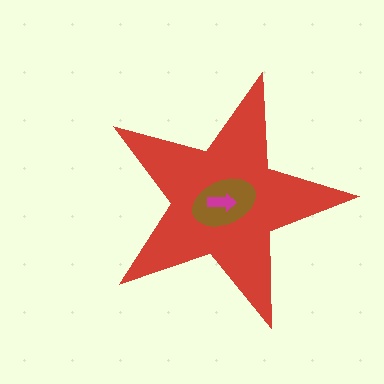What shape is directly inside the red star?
The brown ellipse.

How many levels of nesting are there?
3.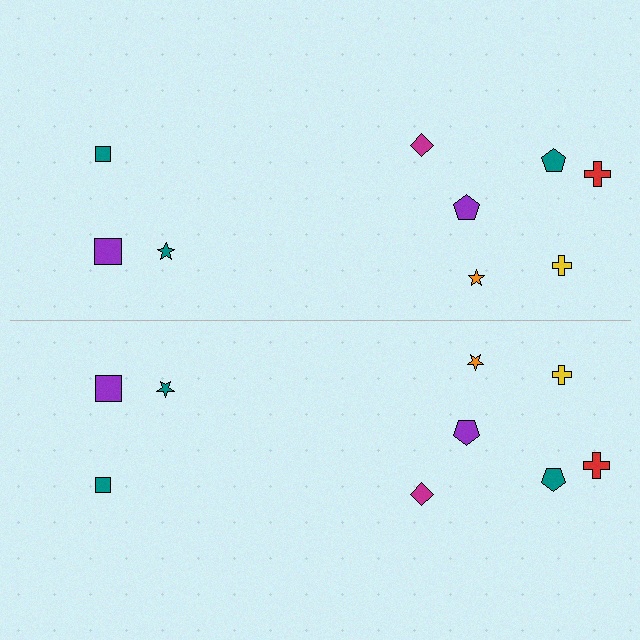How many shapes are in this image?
There are 18 shapes in this image.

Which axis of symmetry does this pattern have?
The pattern has a horizontal axis of symmetry running through the center of the image.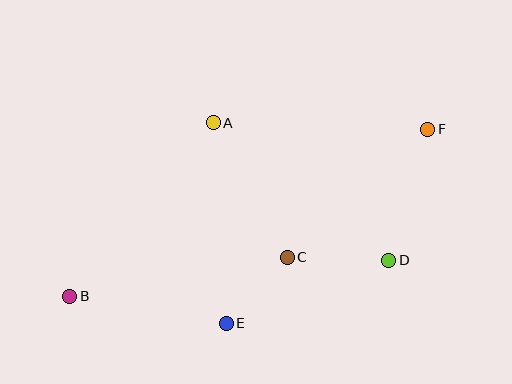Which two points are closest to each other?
Points C and E are closest to each other.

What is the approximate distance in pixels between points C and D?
The distance between C and D is approximately 101 pixels.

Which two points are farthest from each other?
Points B and F are farthest from each other.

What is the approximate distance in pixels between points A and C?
The distance between A and C is approximately 153 pixels.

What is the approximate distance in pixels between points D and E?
The distance between D and E is approximately 174 pixels.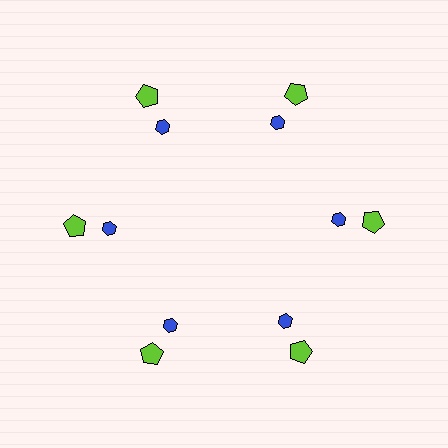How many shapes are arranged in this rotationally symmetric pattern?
There are 12 shapes, arranged in 6 groups of 2.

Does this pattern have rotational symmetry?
Yes, this pattern has 6-fold rotational symmetry. It looks the same after rotating 60 degrees around the center.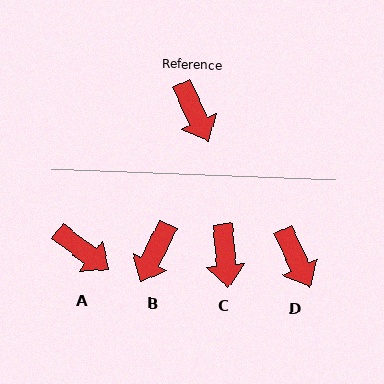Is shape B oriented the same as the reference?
No, it is off by about 51 degrees.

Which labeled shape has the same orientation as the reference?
D.